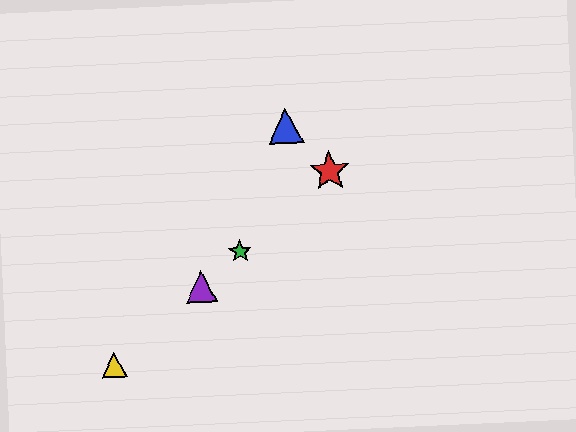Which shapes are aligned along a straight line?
The red star, the green star, the yellow triangle, the purple triangle are aligned along a straight line.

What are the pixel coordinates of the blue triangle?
The blue triangle is at (286, 126).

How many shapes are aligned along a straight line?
4 shapes (the red star, the green star, the yellow triangle, the purple triangle) are aligned along a straight line.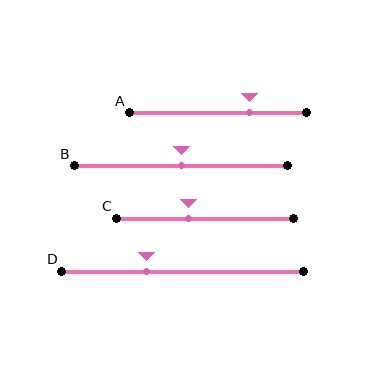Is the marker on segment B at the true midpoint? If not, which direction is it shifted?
Yes, the marker on segment B is at the true midpoint.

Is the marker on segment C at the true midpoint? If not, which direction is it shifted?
No, the marker on segment C is shifted to the left by about 9% of the segment length.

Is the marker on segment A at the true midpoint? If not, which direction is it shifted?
No, the marker on segment A is shifted to the right by about 18% of the segment length.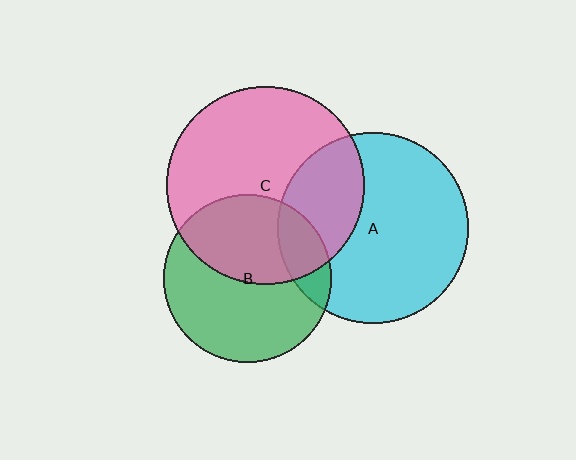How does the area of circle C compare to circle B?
Approximately 1.4 times.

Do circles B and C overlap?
Yes.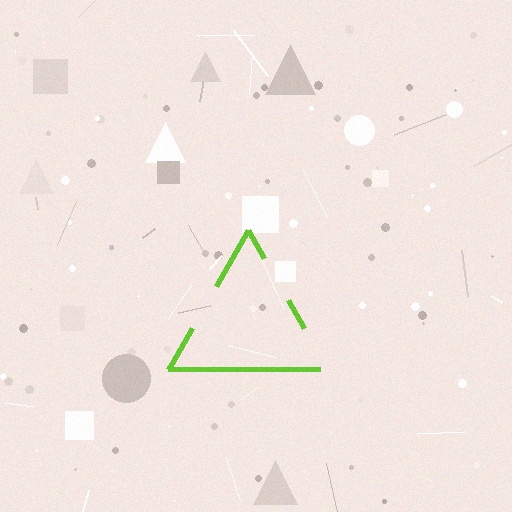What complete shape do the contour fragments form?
The contour fragments form a triangle.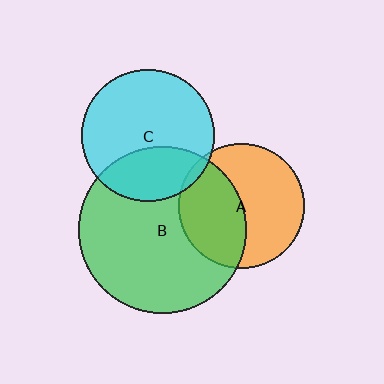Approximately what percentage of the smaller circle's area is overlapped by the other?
Approximately 30%.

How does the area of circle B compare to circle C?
Approximately 1.6 times.